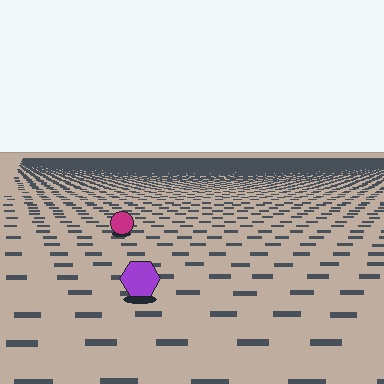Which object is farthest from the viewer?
The magenta circle is farthest from the viewer. It appears smaller and the ground texture around it is denser.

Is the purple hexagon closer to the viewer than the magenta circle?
Yes. The purple hexagon is closer — you can tell from the texture gradient: the ground texture is coarser near it.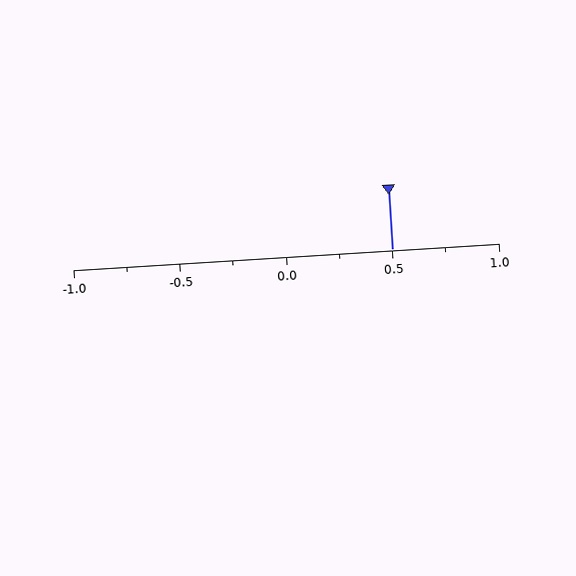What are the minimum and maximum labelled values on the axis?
The axis runs from -1.0 to 1.0.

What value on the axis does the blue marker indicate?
The marker indicates approximately 0.5.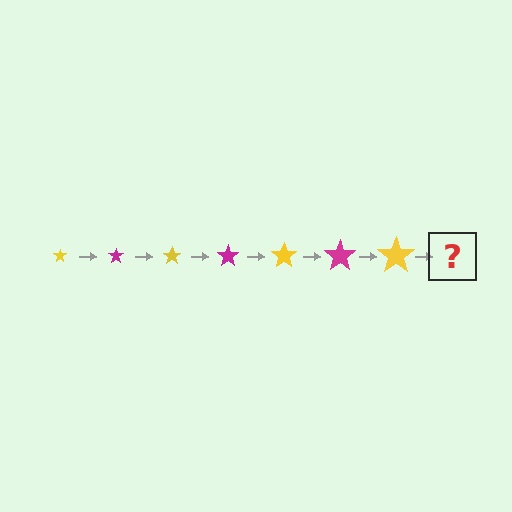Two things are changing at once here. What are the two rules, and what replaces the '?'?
The two rules are that the star grows larger each step and the color cycles through yellow and magenta. The '?' should be a magenta star, larger than the previous one.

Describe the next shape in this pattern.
It should be a magenta star, larger than the previous one.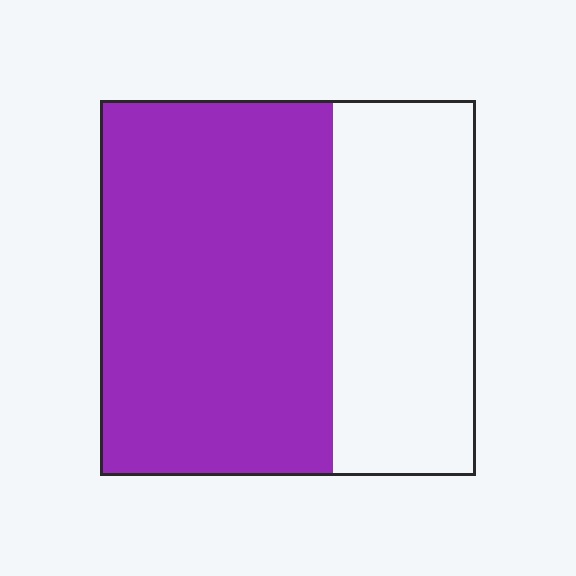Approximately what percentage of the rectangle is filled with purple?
Approximately 60%.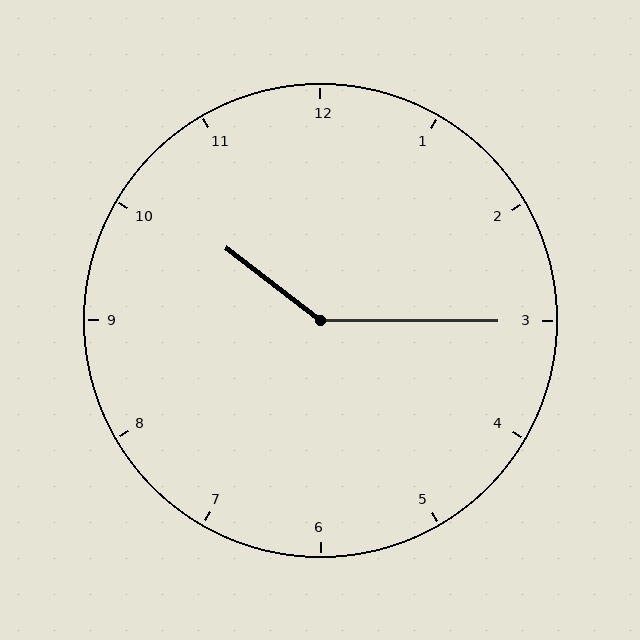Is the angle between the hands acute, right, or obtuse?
It is obtuse.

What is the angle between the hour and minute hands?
Approximately 142 degrees.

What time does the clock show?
10:15.